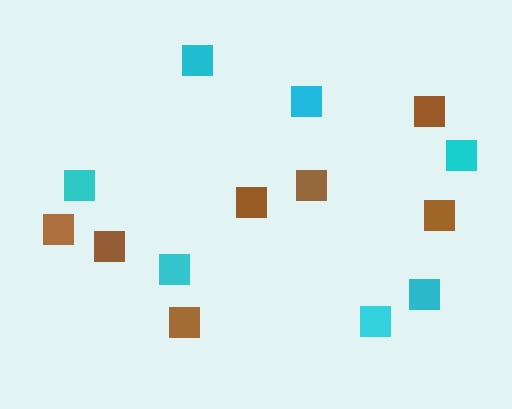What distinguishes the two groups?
There are 2 groups: one group of brown squares (7) and one group of cyan squares (7).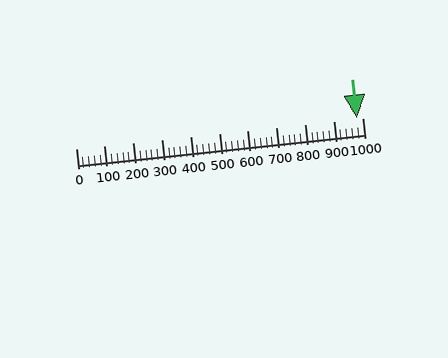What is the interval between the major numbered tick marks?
The major tick marks are spaced 100 units apart.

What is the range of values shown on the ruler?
The ruler shows values from 0 to 1000.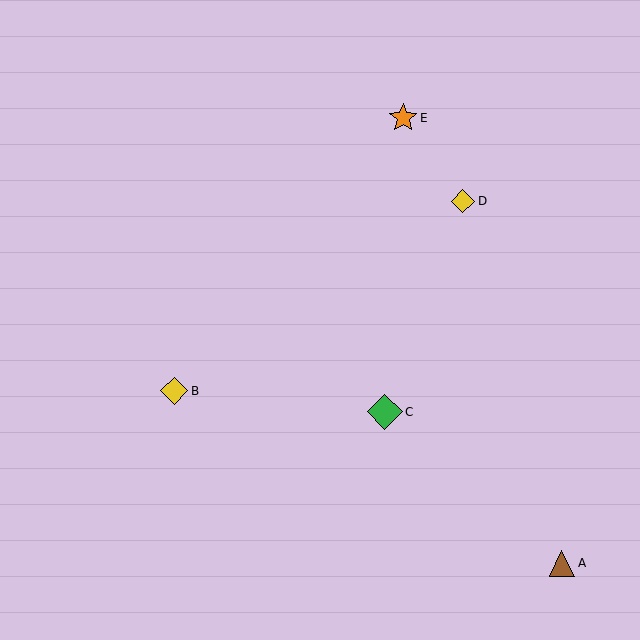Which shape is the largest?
The green diamond (labeled C) is the largest.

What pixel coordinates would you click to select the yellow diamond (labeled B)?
Click at (174, 391) to select the yellow diamond B.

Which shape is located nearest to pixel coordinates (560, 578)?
The brown triangle (labeled A) at (562, 563) is nearest to that location.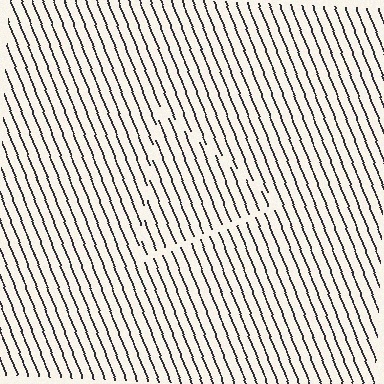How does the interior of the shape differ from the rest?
The interior of the shape contains the same grating, shifted by half a period — the contour is defined by the phase discontinuity where line-ends from the inner and outer gratings abut.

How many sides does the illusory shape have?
3 sides — the line-ends trace a triangle.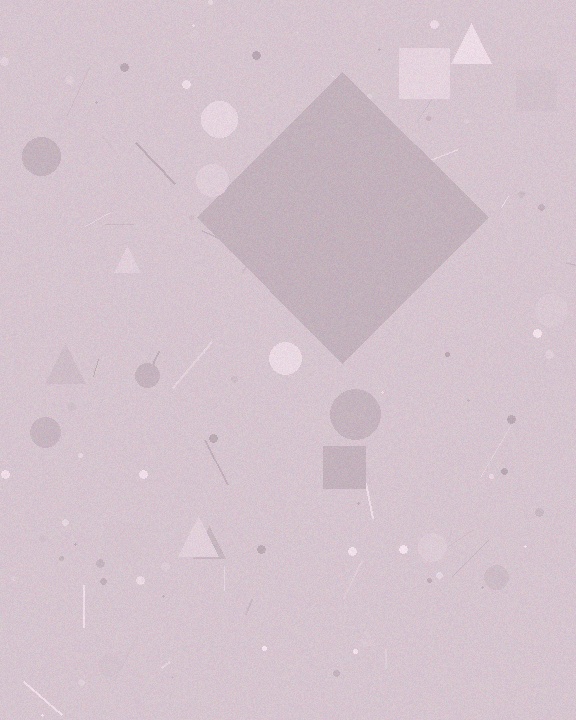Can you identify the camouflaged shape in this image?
The camouflaged shape is a diamond.